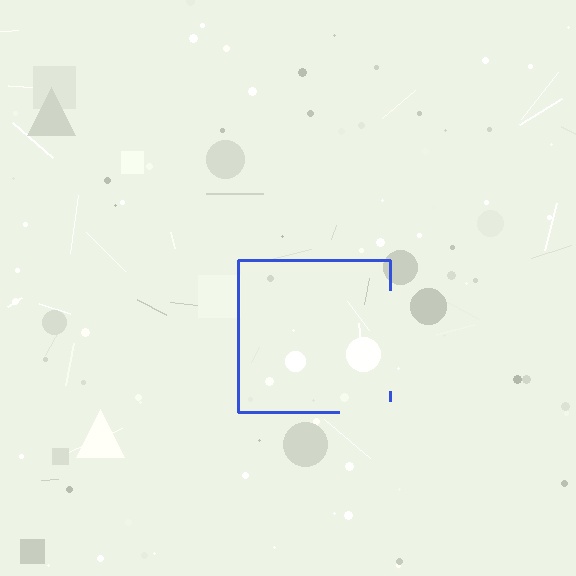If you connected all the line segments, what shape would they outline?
They would outline a square.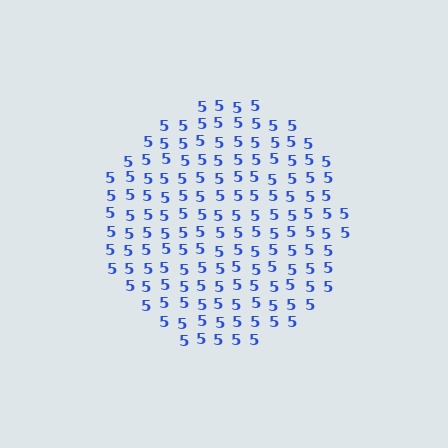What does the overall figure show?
The overall figure shows a circle.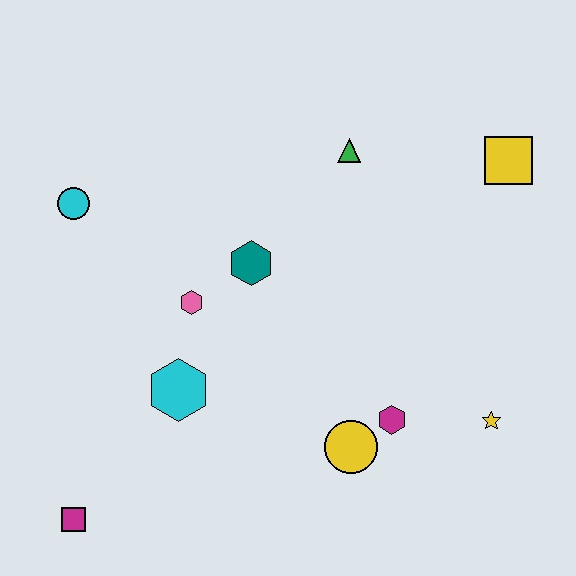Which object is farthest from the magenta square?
The yellow square is farthest from the magenta square.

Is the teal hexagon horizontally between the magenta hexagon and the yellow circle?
No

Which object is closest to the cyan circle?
The pink hexagon is closest to the cyan circle.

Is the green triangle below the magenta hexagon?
No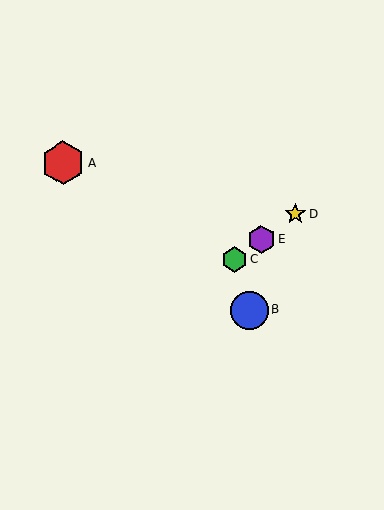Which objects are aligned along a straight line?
Objects C, D, E are aligned along a straight line.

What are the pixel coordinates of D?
Object D is at (295, 214).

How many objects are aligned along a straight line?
3 objects (C, D, E) are aligned along a straight line.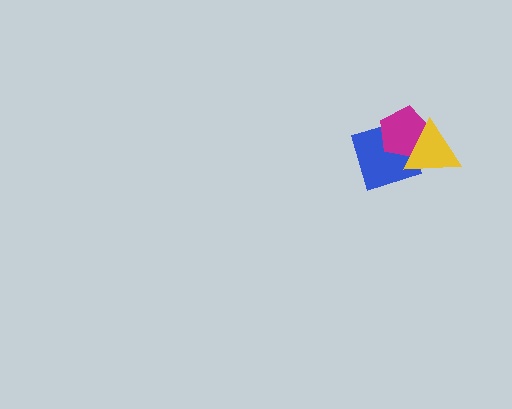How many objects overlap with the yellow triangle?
2 objects overlap with the yellow triangle.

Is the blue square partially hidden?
Yes, it is partially covered by another shape.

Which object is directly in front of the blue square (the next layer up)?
The magenta pentagon is directly in front of the blue square.